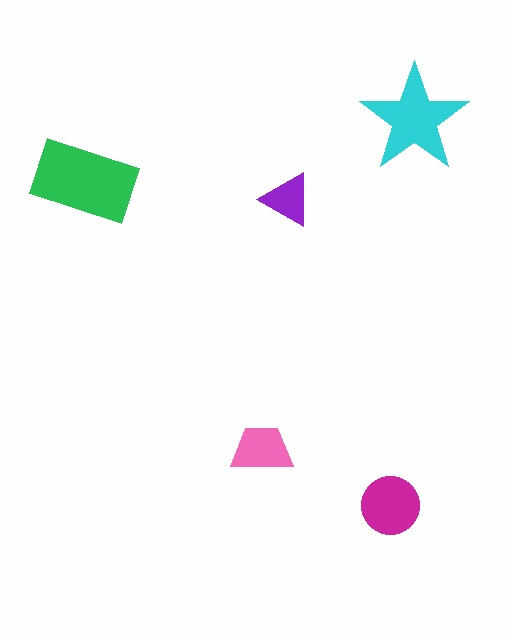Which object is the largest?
The green rectangle.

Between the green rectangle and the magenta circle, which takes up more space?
The green rectangle.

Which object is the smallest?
The purple triangle.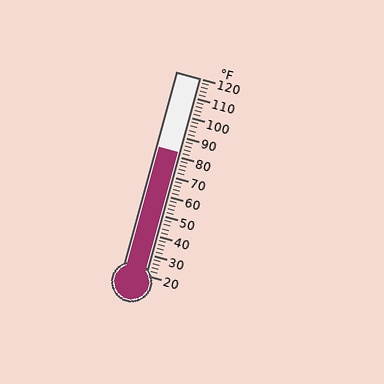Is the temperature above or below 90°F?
The temperature is below 90°F.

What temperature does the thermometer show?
The thermometer shows approximately 82°F.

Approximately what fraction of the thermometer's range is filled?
The thermometer is filled to approximately 60% of its range.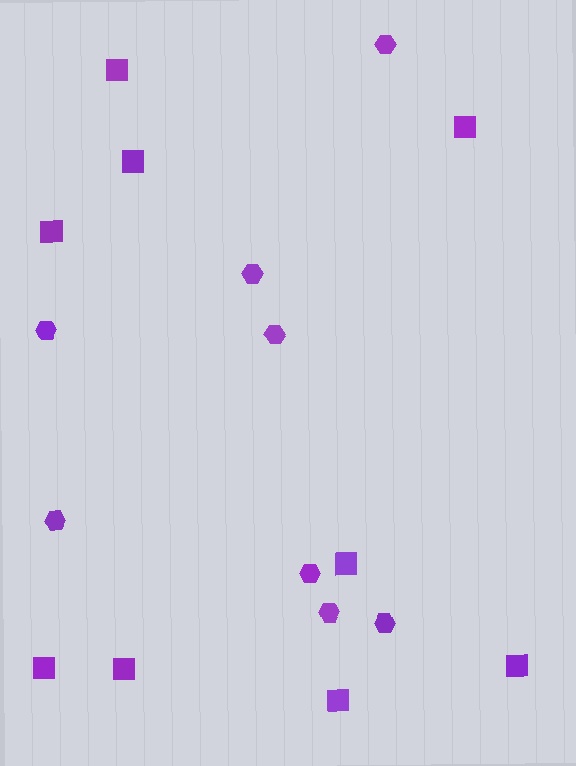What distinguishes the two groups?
There are 2 groups: one group of hexagons (8) and one group of squares (9).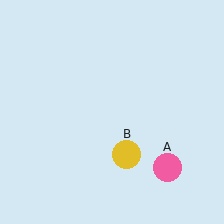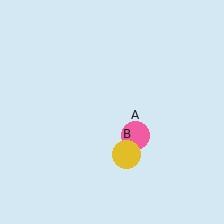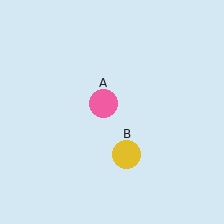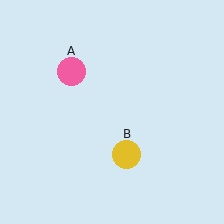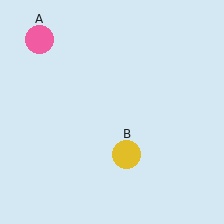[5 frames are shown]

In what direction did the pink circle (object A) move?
The pink circle (object A) moved up and to the left.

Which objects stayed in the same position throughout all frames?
Yellow circle (object B) remained stationary.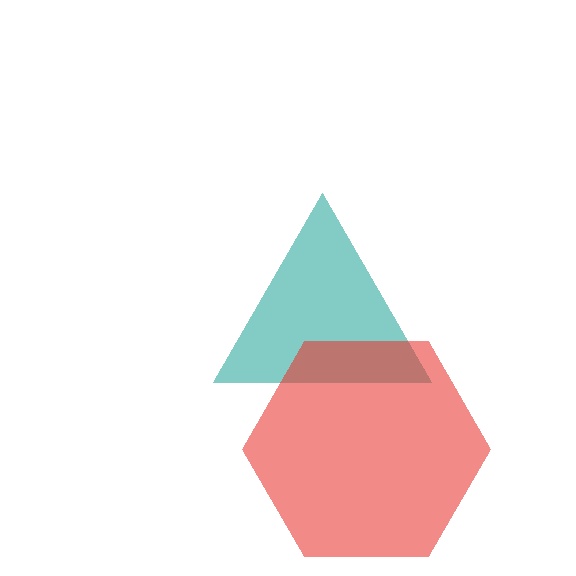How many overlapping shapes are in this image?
There are 2 overlapping shapes in the image.